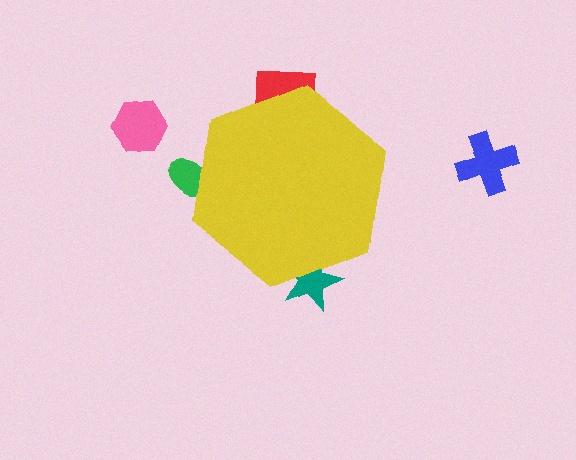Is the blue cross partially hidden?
No, the blue cross is fully visible.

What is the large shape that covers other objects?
A yellow hexagon.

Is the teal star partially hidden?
Yes, the teal star is partially hidden behind the yellow hexagon.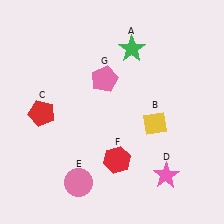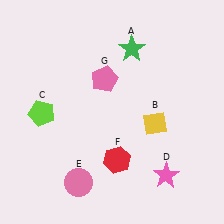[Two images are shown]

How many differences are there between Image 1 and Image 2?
There is 1 difference between the two images.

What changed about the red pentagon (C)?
In Image 1, C is red. In Image 2, it changed to lime.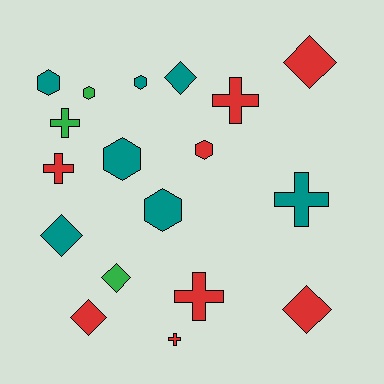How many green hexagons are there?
There is 1 green hexagon.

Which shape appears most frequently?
Diamond, with 6 objects.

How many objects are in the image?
There are 18 objects.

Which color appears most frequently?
Red, with 8 objects.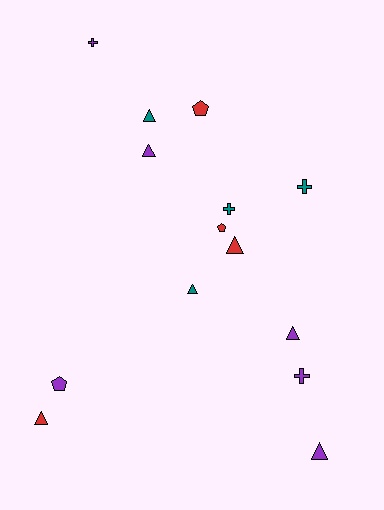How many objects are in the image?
There are 14 objects.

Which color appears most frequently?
Purple, with 6 objects.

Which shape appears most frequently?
Triangle, with 7 objects.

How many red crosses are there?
There are no red crosses.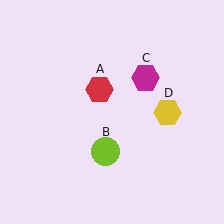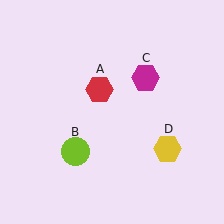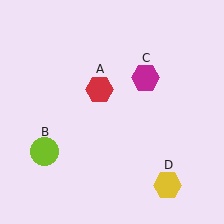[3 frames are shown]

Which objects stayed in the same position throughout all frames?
Red hexagon (object A) and magenta hexagon (object C) remained stationary.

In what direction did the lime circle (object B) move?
The lime circle (object B) moved left.